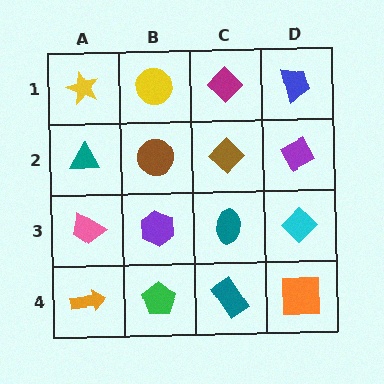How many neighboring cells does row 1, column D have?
2.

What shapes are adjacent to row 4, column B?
A purple hexagon (row 3, column B), an orange arrow (row 4, column A), a teal rectangle (row 4, column C).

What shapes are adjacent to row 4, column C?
A teal ellipse (row 3, column C), a green pentagon (row 4, column B), an orange square (row 4, column D).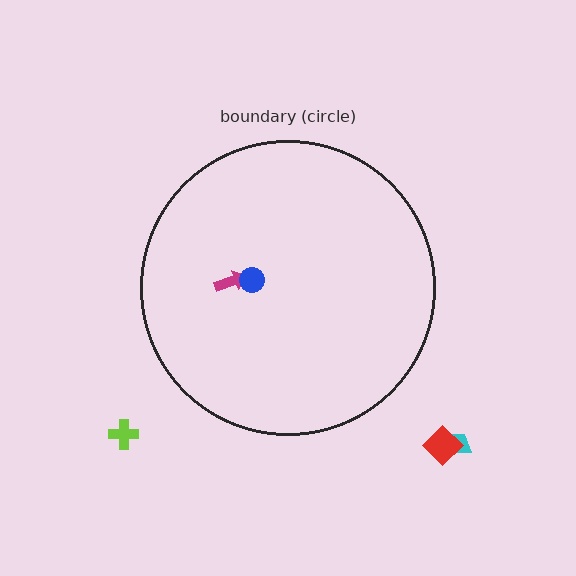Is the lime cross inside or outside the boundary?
Outside.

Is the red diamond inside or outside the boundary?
Outside.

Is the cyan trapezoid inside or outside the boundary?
Outside.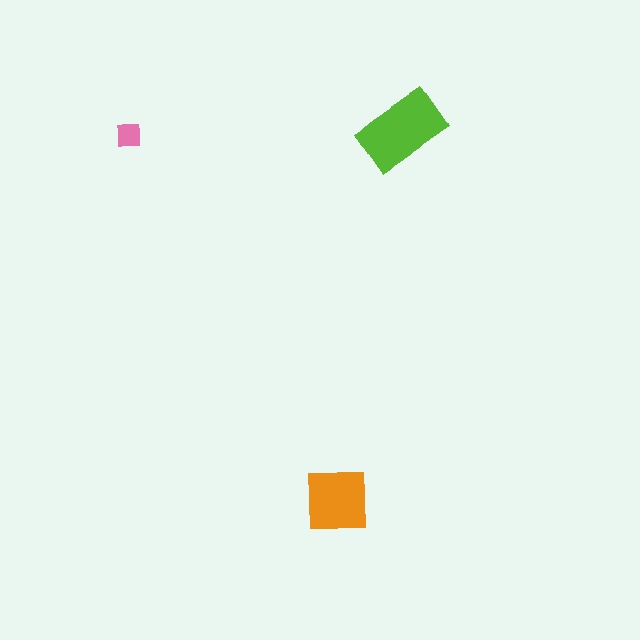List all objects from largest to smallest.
The lime rectangle, the orange square, the pink square.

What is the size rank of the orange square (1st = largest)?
2nd.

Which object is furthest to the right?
The lime rectangle is rightmost.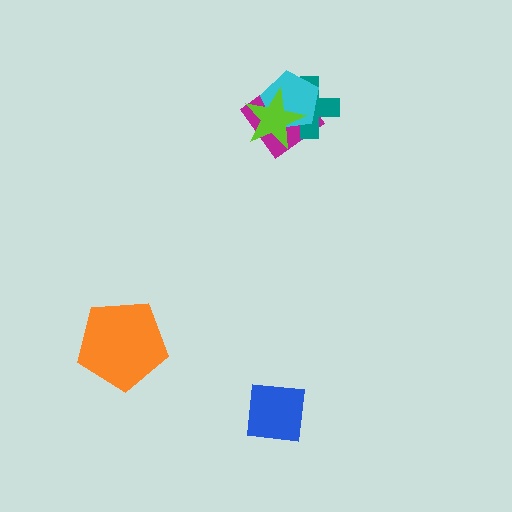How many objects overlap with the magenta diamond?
3 objects overlap with the magenta diamond.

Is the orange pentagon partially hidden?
No, no other shape covers it.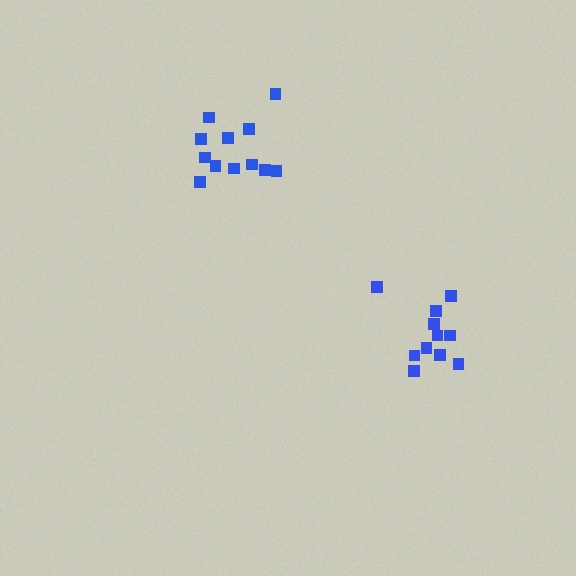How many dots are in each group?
Group 1: 11 dots, Group 2: 12 dots (23 total).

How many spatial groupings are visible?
There are 2 spatial groupings.